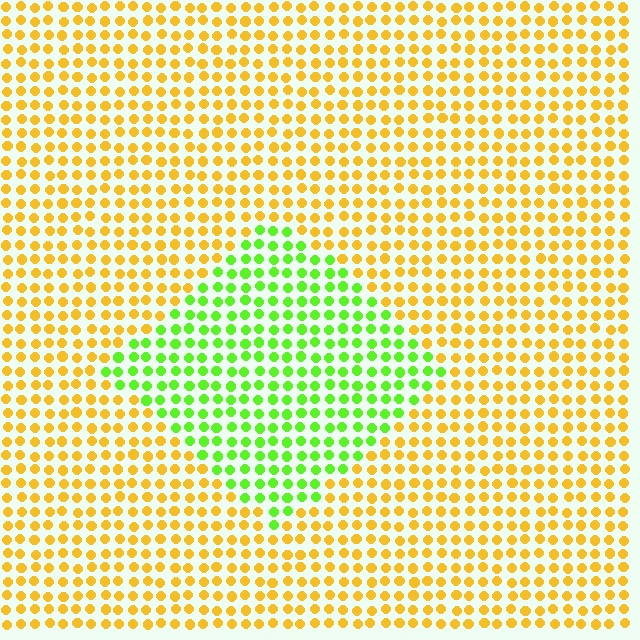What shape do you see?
I see a diamond.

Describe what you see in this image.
The image is filled with small yellow elements in a uniform arrangement. A diamond-shaped region is visible where the elements are tinted to a slightly different hue, forming a subtle color boundary.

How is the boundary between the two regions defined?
The boundary is defined purely by a slight shift in hue (about 60 degrees). Spacing, size, and orientation are identical on both sides.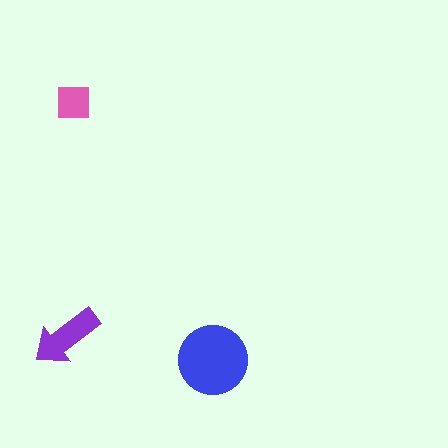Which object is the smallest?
The pink square.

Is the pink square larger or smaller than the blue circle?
Smaller.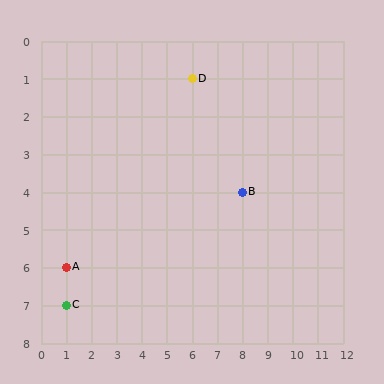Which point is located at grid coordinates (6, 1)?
Point D is at (6, 1).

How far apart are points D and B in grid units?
Points D and B are 2 columns and 3 rows apart (about 3.6 grid units diagonally).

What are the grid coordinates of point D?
Point D is at grid coordinates (6, 1).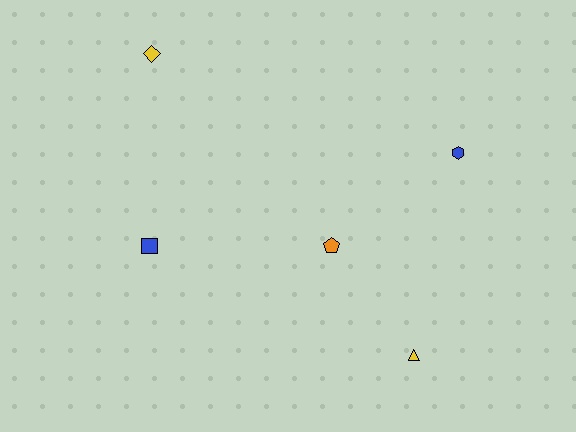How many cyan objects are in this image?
There are no cyan objects.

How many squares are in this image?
There is 1 square.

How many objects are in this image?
There are 5 objects.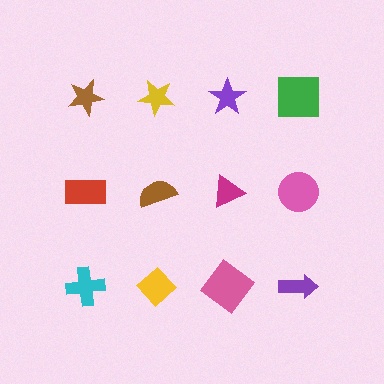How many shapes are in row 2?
4 shapes.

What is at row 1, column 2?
A yellow star.